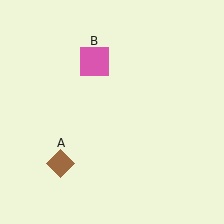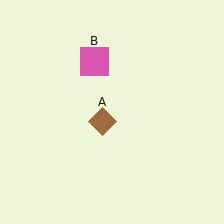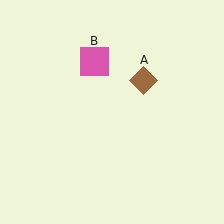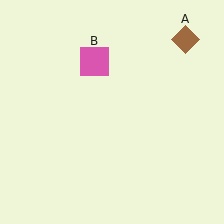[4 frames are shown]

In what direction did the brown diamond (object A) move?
The brown diamond (object A) moved up and to the right.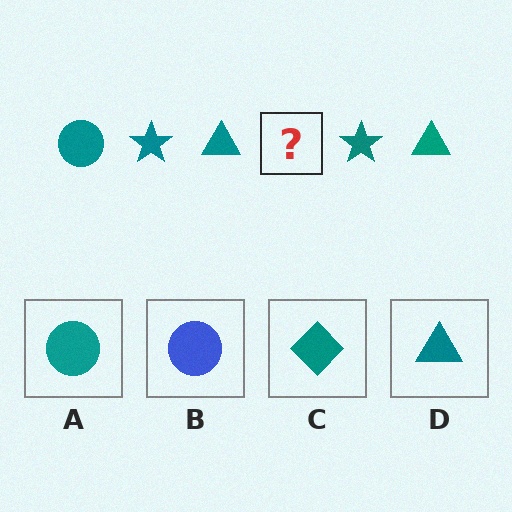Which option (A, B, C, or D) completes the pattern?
A.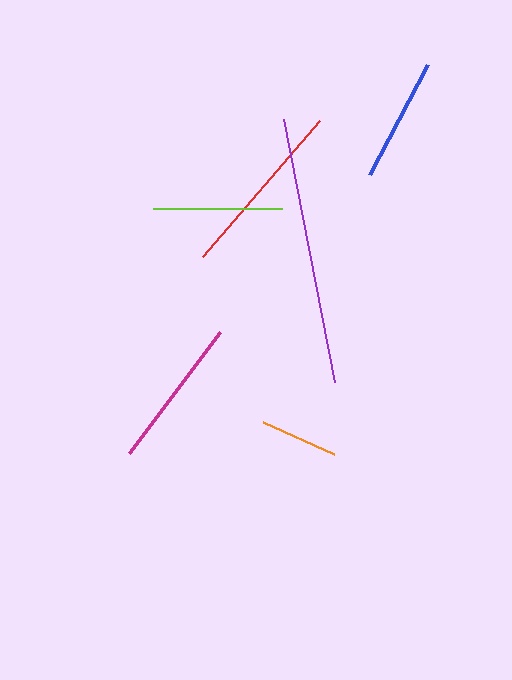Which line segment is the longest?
The purple line is the longest at approximately 268 pixels.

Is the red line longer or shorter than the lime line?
The red line is longer than the lime line.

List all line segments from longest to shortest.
From longest to shortest: purple, red, magenta, lime, blue, orange.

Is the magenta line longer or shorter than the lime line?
The magenta line is longer than the lime line.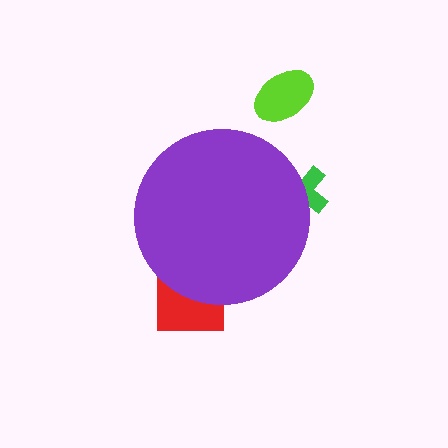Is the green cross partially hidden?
Yes, the green cross is partially hidden behind the purple circle.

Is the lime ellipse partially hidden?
No, the lime ellipse is fully visible.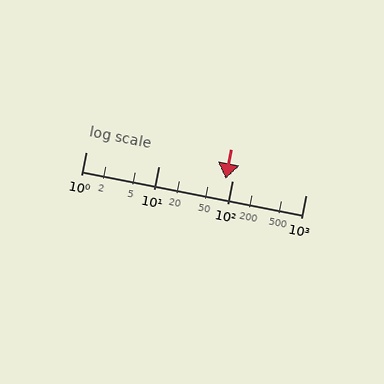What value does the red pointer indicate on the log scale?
The pointer indicates approximately 81.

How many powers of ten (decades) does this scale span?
The scale spans 3 decades, from 1 to 1000.